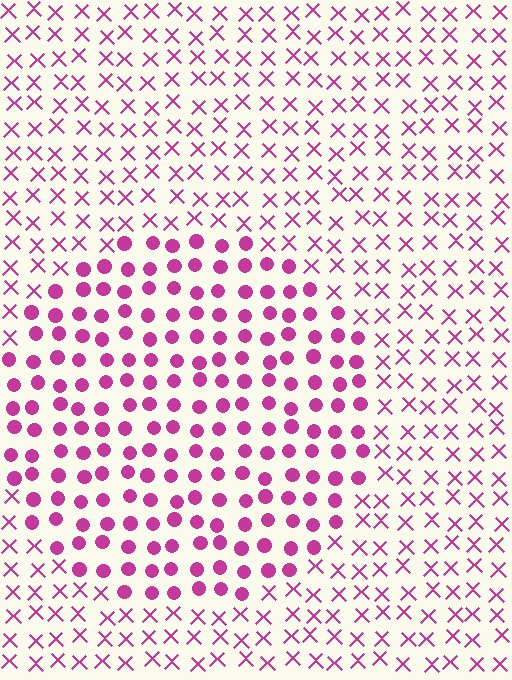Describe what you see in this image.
The image is filled with small magenta elements arranged in a uniform grid. A circle-shaped region contains circles, while the surrounding area contains X marks. The boundary is defined purely by the change in element shape.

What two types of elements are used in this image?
The image uses circles inside the circle region and X marks outside it.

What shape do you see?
I see a circle.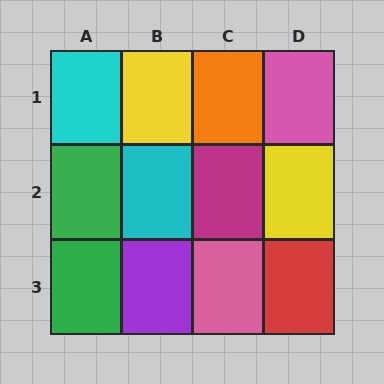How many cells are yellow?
2 cells are yellow.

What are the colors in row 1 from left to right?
Cyan, yellow, orange, pink.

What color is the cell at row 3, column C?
Pink.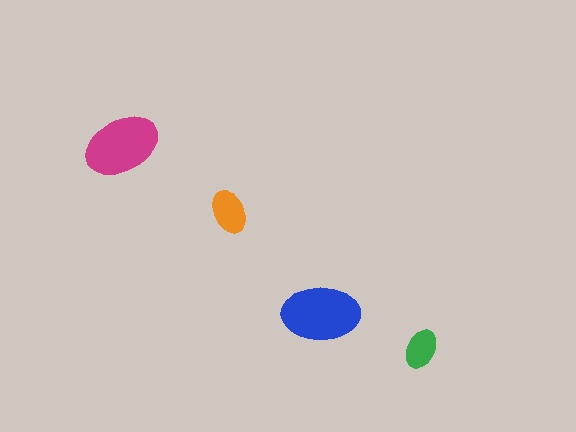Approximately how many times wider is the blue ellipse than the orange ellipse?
About 2 times wider.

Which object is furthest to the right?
The green ellipse is rightmost.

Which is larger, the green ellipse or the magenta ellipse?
The magenta one.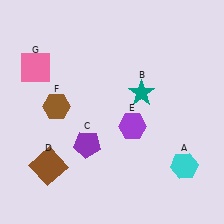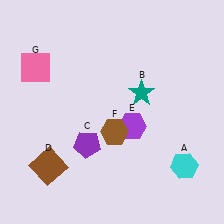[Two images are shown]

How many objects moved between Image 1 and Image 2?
1 object moved between the two images.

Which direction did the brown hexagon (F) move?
The brown hexagon (F) moved right.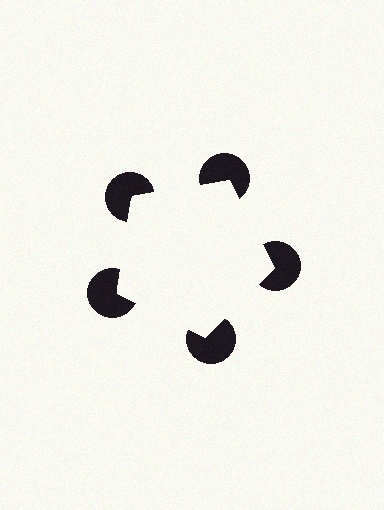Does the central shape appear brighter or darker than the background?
It typically appears slightly brighter than the background, even though no actual brightness change is drawn.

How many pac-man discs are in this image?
There are 5 — one at each vertex of the illusory pentagon.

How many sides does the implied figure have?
5 sides.